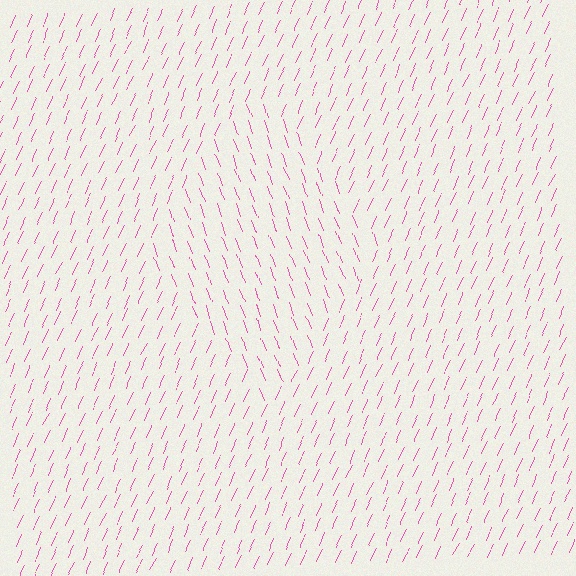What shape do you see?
I see a diamond.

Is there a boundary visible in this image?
Yes, there is a texture boundary formed by a change in line orientation.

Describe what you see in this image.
The image is filled with small pink line segments. A diamond region in the image has lines oriented differently from the surrounding lines, creating a visible texture boundary.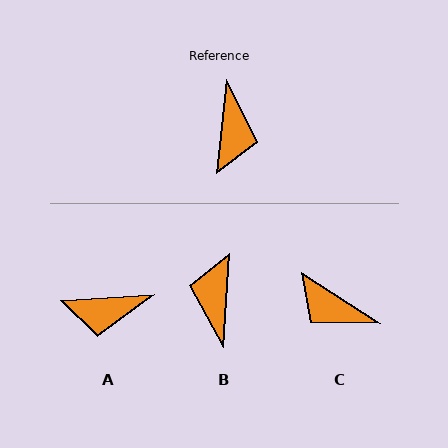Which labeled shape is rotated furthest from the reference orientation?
B, about 177 degrees away.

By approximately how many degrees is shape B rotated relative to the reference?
Approximately 177 degrees clockwise.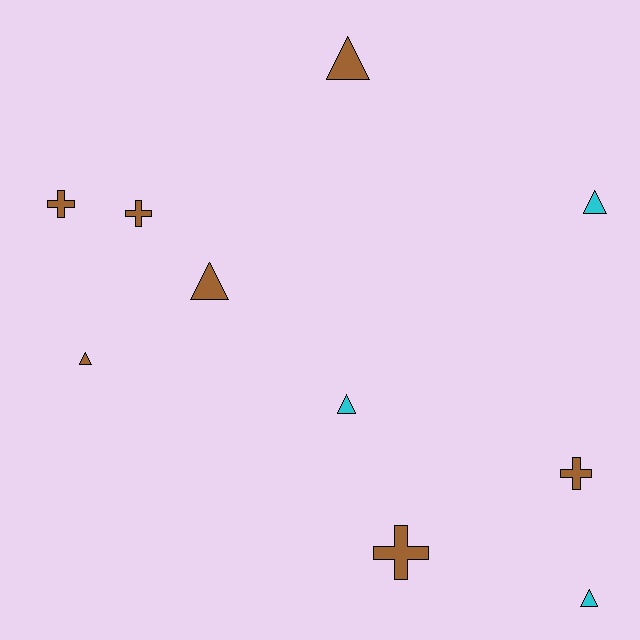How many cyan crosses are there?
There are no cyan crosses.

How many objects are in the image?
There are 10 objects.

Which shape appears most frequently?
Triangle, with 6 objects.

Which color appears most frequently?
Brown, with 7 objects.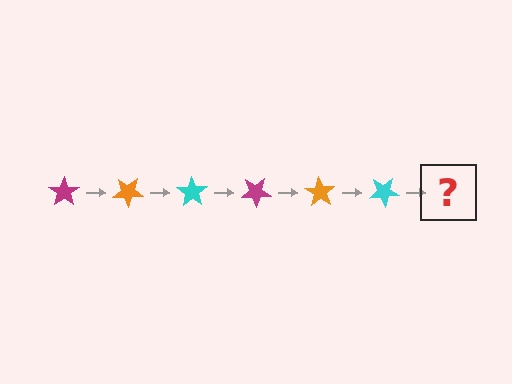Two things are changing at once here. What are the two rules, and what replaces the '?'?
The two rules are that it rotates 35 degrees each step and the color cycles through magenta, orange, and cyan. The '?' should be a magenta star, rotated 210 degrees from the start.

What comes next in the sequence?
The next element should be a magenta star, rotated 210 degrees from the start.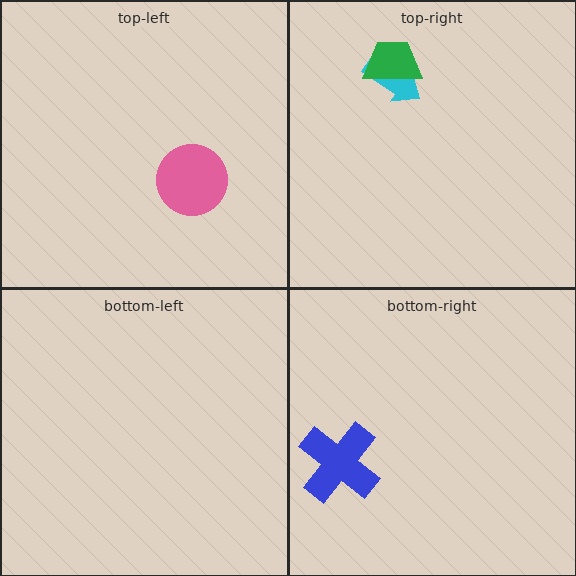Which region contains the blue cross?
The bottom-right region.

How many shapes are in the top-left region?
1.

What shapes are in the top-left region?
The pink circle.